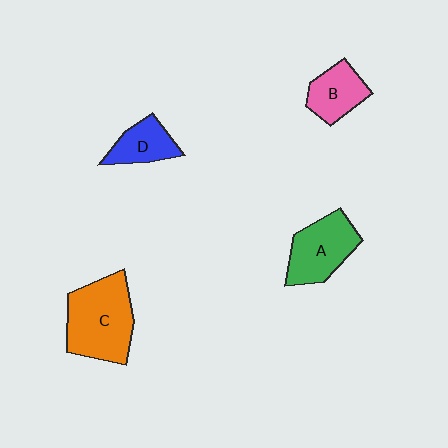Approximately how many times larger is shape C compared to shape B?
Approximately 1.9 times.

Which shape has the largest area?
Shape C (orange).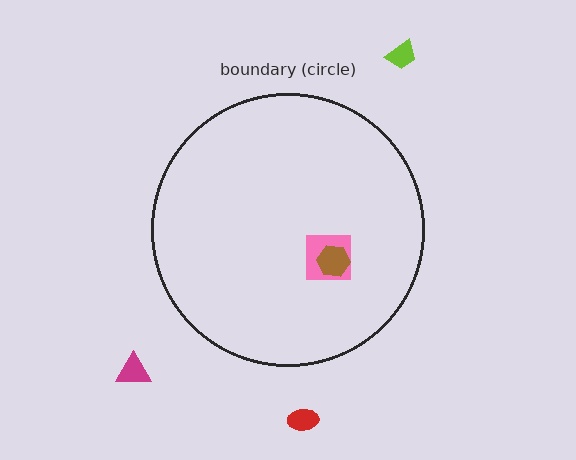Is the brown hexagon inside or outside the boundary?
Inside.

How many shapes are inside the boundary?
2 inside, 3 outside.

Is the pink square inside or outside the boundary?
Inside.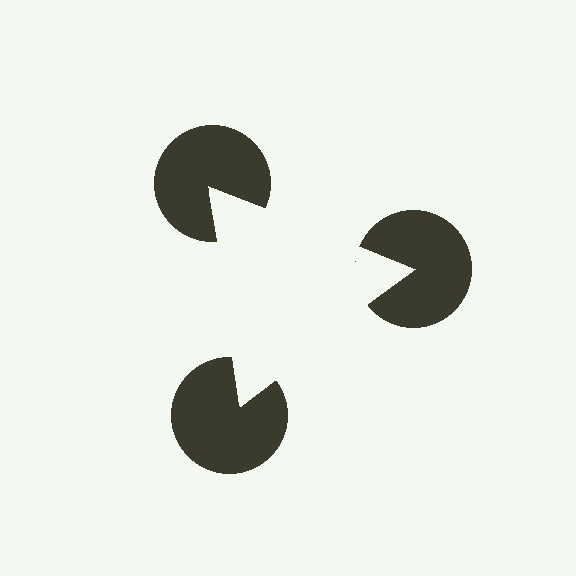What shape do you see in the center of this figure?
An illusory triangle — its edges are inferred from the aligned wedge cuts in the pac-man discs, not physically drawn.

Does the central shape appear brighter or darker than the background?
It typically appears slightly brighter than the background, even though no actual brightness change is drawn.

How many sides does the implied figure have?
3 sides.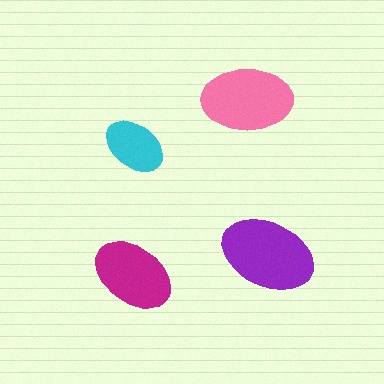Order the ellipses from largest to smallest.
the purple one, the pink one, the magenta one, the cyan one.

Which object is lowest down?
The magenta ellipse is bottommost.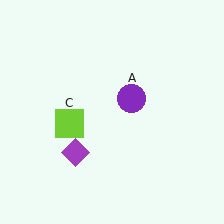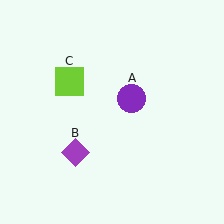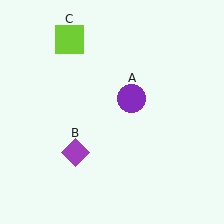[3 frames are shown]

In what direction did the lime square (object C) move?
The lime square (object C) moved up.